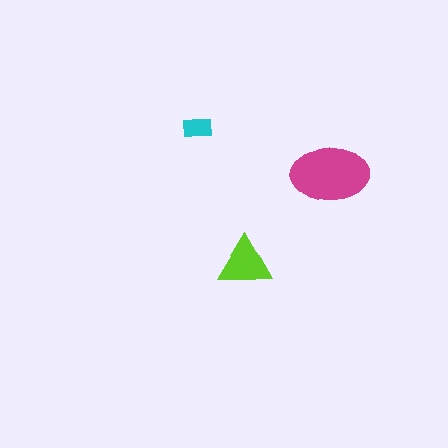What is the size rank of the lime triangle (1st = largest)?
2nd.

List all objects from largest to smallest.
The magenta ellipse, the lime triangle, the cyan rectangle.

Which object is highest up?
The cyan rectangle is topmost.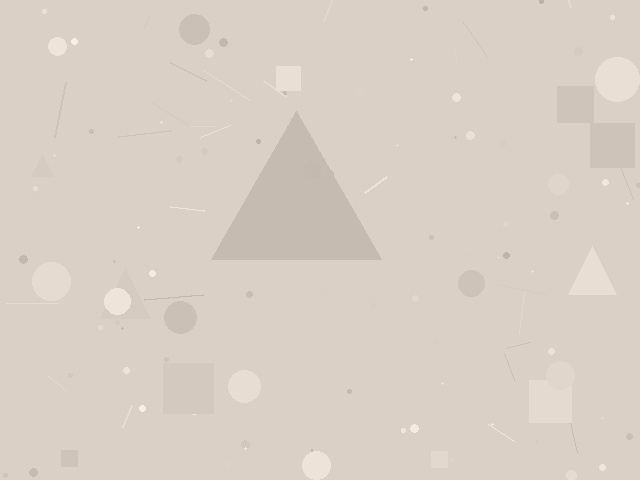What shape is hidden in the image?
A triangle is hidden in the image.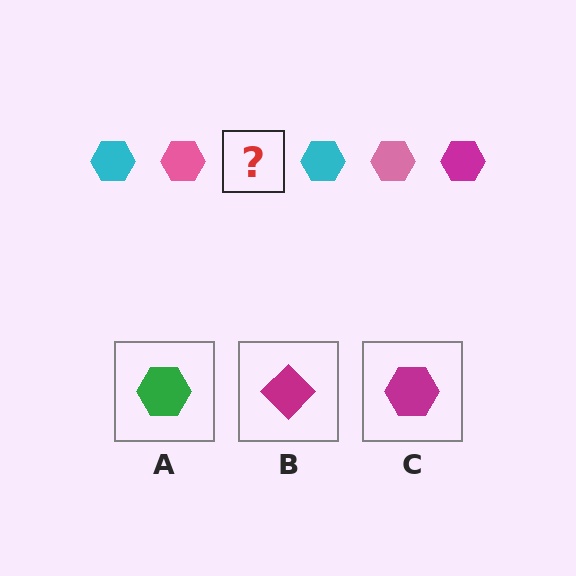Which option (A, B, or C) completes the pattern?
C.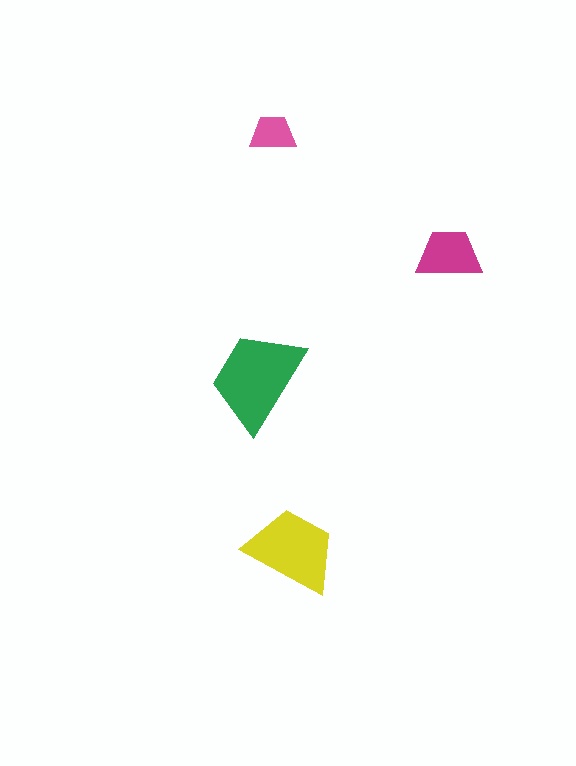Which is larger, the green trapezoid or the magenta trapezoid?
The green one.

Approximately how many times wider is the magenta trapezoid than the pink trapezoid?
About 1.5 times wider.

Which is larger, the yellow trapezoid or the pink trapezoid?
The yellow one.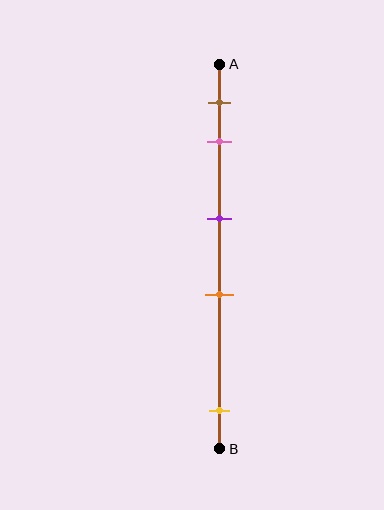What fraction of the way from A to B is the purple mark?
The purple mark is approximately 40% (0.4) of the way from A to B.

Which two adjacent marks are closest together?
The brown and pink marks are the closest adjacent pair.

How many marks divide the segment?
There are 5 marks dividing the segment.